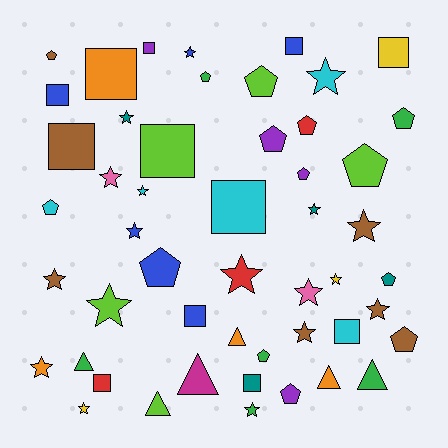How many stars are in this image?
There are 18 stars.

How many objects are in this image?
There are 50 objects.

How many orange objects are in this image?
There are 4 orange objects.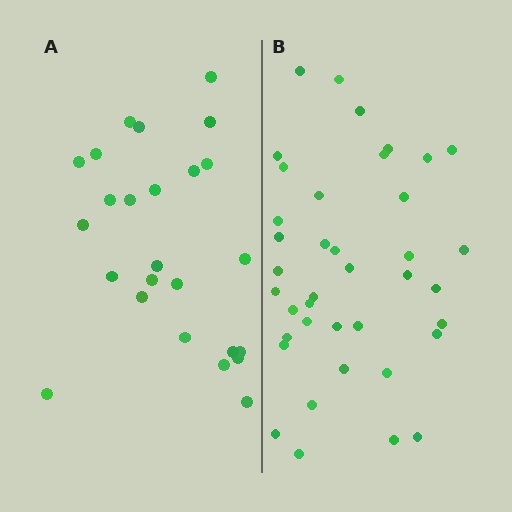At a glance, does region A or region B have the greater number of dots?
Region B (the right region) has more dots.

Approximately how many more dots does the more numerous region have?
Region B has approximately 15 more dots than region A.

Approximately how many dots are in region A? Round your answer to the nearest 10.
About 20 dots. (The exact count is 25, which rounds to 20.)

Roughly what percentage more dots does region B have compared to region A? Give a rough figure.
About 55% more.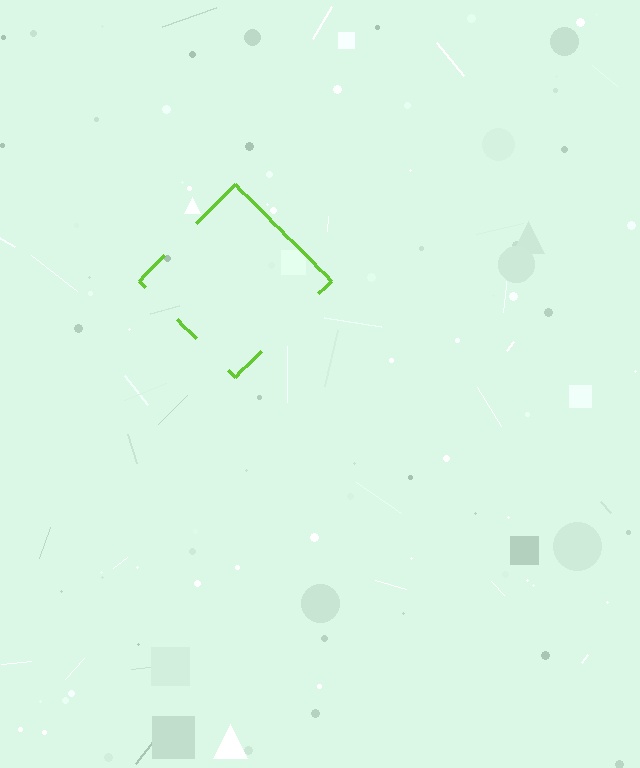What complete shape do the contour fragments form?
The contour fragments form a diamond.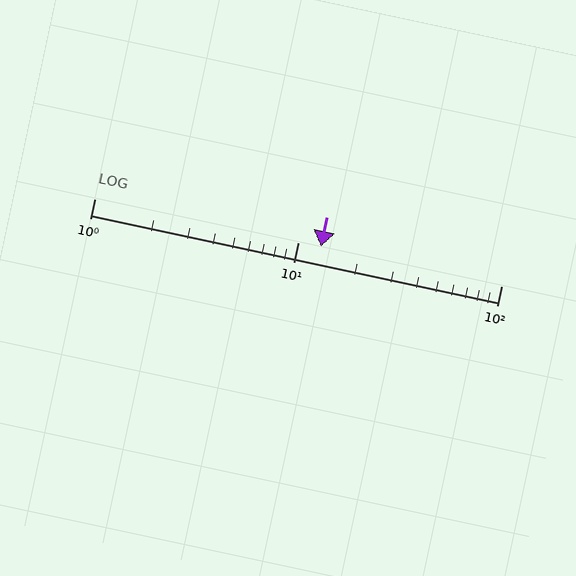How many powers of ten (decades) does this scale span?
The scale spans 2 decades, from 1 to 100.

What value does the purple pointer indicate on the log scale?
The pointer indicates approximately 13.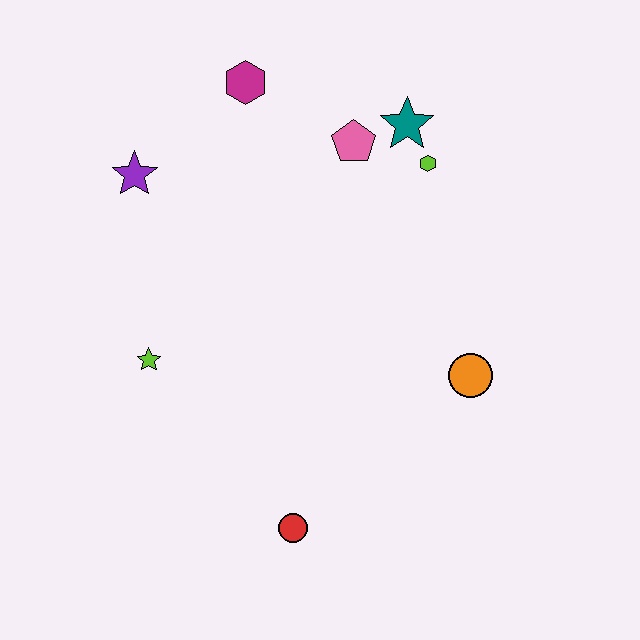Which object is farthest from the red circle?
The magenta hexagon is farthest from the red circle.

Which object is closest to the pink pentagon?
The teal star is closest to the pink pentagon.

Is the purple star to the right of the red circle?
No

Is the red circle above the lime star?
No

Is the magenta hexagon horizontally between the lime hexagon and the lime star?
Yes